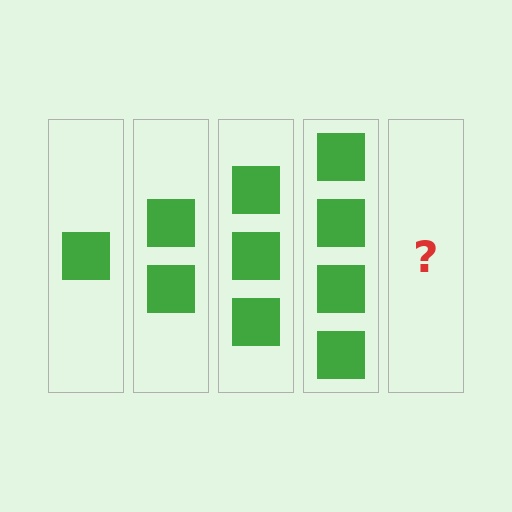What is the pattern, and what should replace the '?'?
The pattern is that each step adds one more square. The '?' should be 5 squares.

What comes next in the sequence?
The next element should be 5 squares.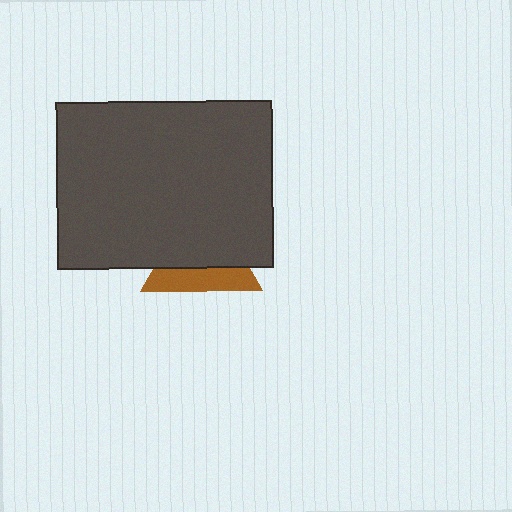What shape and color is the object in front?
The object in front is a dark gray rectangle.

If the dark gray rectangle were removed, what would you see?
You would see the complete brown triangle.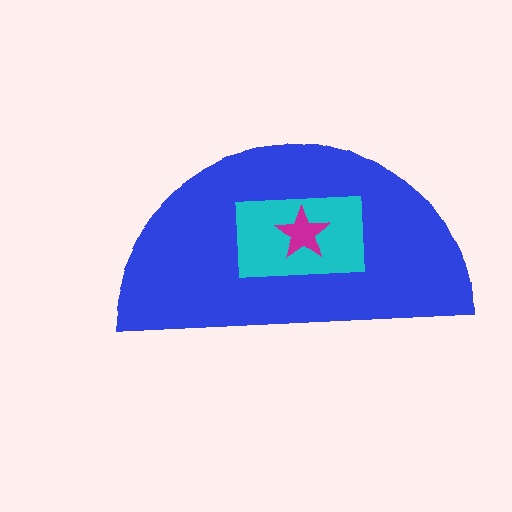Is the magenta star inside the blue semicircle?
Yes.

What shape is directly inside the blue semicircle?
The cyan rectangle.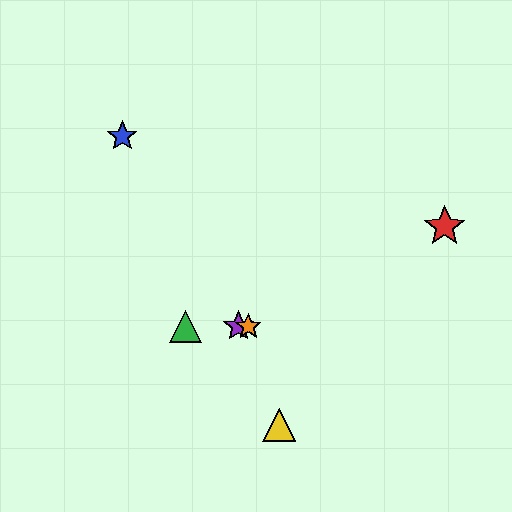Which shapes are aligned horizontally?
The green triangle, the purple star, the orange star are aligned horizontally.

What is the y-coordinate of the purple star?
The purple star is at y≈326.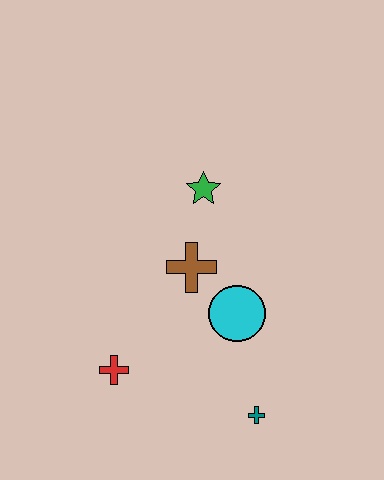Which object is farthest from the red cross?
The green star is farthest from the red cross.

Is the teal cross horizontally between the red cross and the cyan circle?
No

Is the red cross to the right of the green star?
No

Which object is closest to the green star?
The brown cross is closest to the green star.